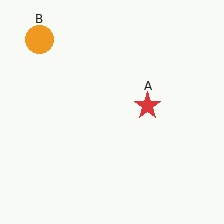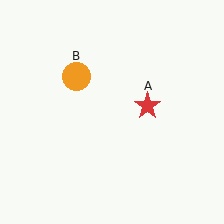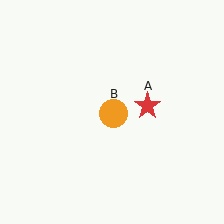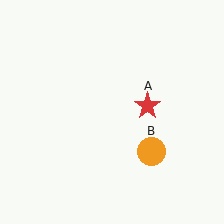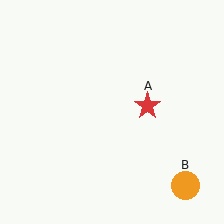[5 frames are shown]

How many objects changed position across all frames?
1 object changed position: orange circle (object B).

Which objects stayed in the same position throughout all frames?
Red star (object A) remained stationary.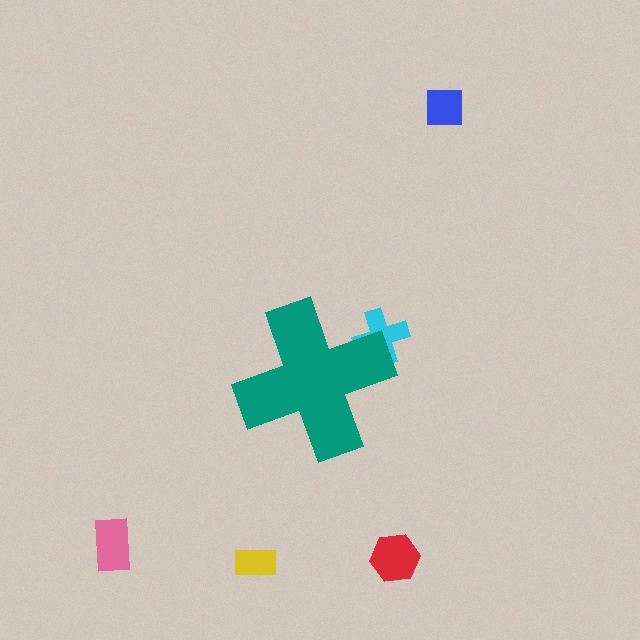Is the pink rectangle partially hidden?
No, the pink rectangle is fully visible.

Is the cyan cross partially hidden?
Yes, the cyan cross is partially hidden behind the teal cross.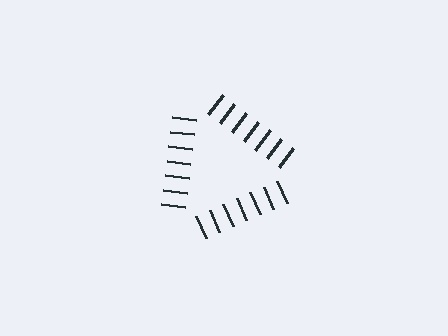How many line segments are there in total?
21 — 7 along each of the 3 edges.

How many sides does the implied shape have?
3 sides — the line-ends trace a triangle.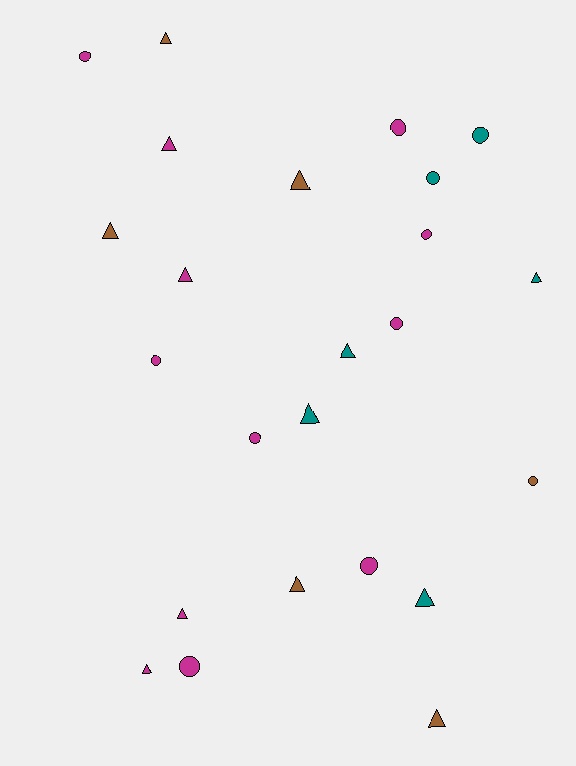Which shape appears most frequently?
Triangle, with 13 objects.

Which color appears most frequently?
Magenta, with 12 objects.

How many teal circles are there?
There are 2 teal circles.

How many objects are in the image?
There are 24 objects.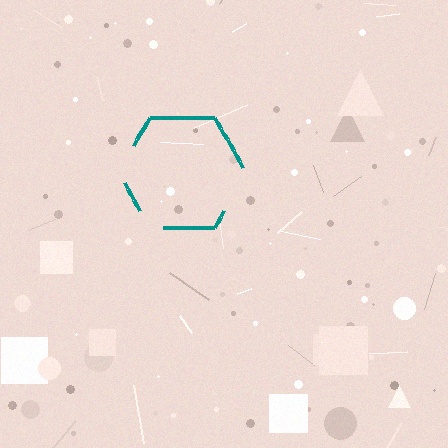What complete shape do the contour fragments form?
The contour fragments form a hexagon.